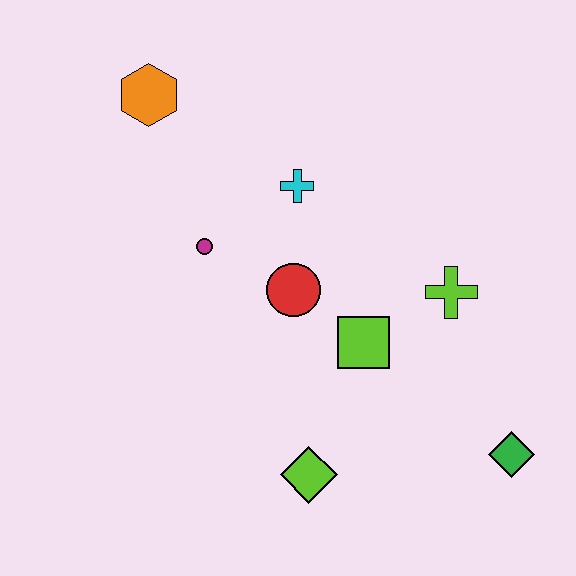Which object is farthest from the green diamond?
The orange hexagon is farthest from the green diamond.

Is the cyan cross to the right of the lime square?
No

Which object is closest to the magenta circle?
The red circle is closest to the magenta circle.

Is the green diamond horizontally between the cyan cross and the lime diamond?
No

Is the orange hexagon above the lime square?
Yes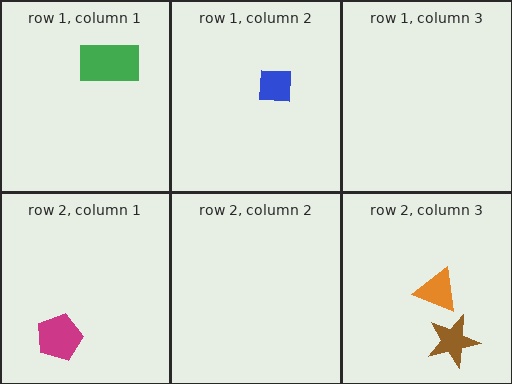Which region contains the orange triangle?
The row 2, column 3 region.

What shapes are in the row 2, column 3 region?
The brown star, the orange triangle.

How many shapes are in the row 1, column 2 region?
1.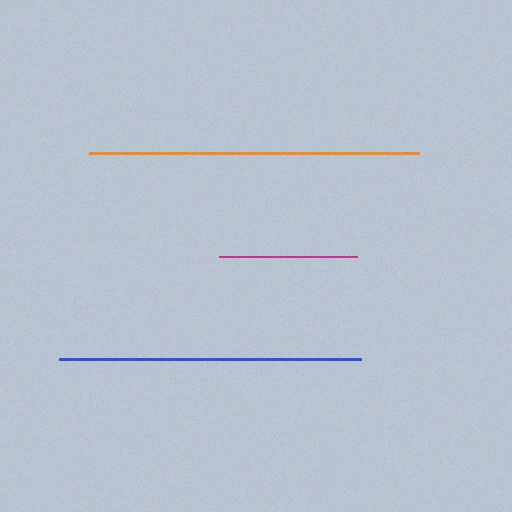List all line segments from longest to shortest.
From longest to shortest: orange, blue, magenta.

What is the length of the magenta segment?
The magenta segment is approximately 138 pixels long.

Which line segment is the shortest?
The magenta line is the shortest at approximately 138 pixels.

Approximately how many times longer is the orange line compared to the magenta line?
The orange line is approximately 2.4 times the length of the magenta line.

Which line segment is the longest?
The orange line is the longest at approximately 330 pixels.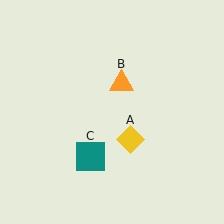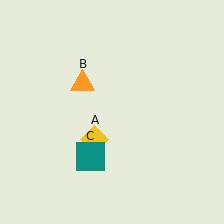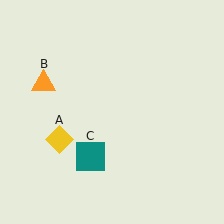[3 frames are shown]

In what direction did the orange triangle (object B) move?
The orange triangle (object B) moved left.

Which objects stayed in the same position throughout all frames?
Teal square (object C) remained stationary.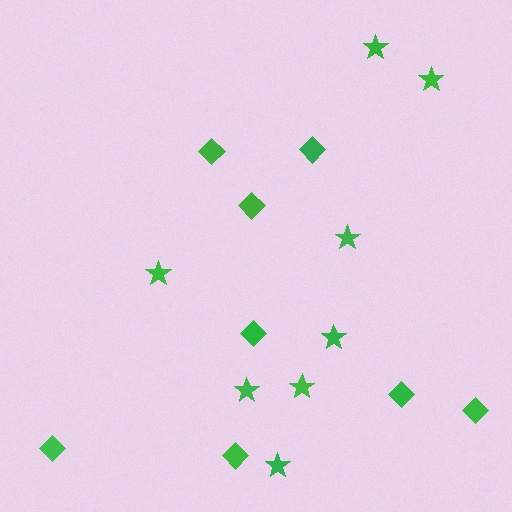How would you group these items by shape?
There are 2 groups: one group of diamonds (8) and one group of stars (8).